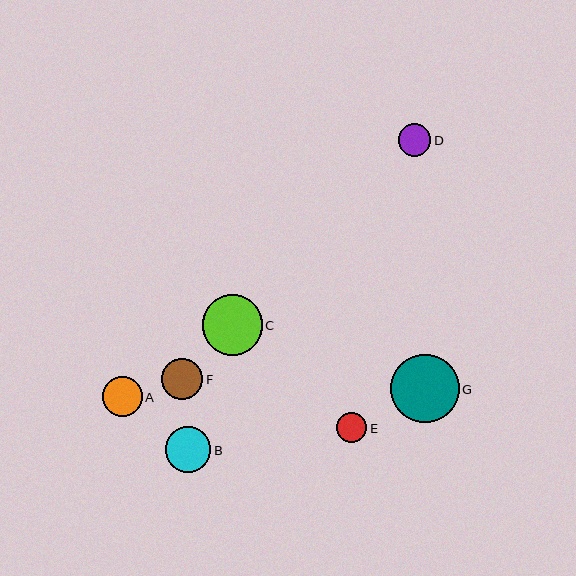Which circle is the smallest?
Circle E is the smallest with a size of approximately 30 pixels.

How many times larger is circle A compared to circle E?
Circle A is approximately 1.3 times the size of circle E.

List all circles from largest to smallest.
From largest to smallest: G, C, B, F, A, D, E.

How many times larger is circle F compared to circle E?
Circle F is approximately 1.4 times the size of circle E.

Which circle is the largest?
Circle G is the largest with a size of approximately 68 pixels.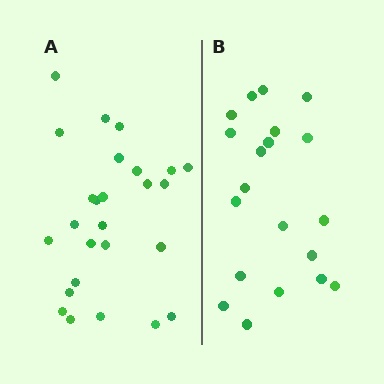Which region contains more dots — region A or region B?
Region A (the left region) has more dots.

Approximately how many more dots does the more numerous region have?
Region A has about 6 more dots than region B.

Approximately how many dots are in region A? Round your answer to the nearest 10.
About 30 dots. (The exact count is 26, which rounds to 30.)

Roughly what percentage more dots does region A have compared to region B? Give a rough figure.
About 30% more.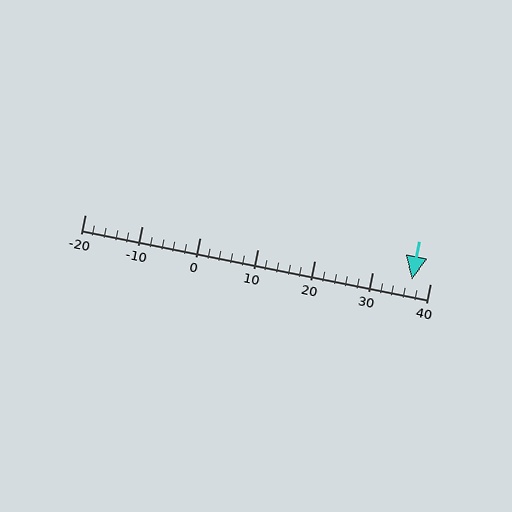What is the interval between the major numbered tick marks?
The major tick marks are spaced 10 units apart.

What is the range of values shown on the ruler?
The ruler shows values from -20 to 40.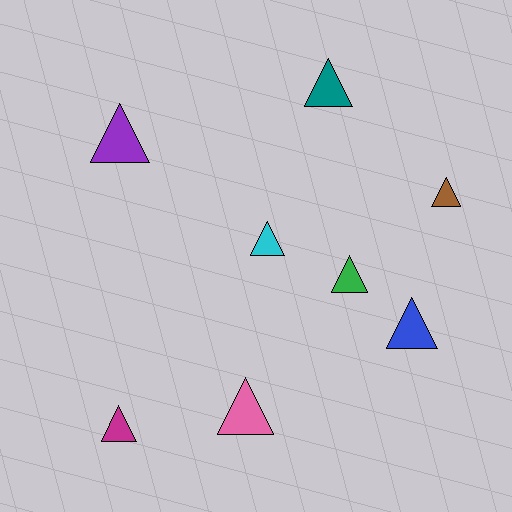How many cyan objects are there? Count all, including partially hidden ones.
There is 1 cyan object.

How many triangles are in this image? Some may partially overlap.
There are 8 triangles.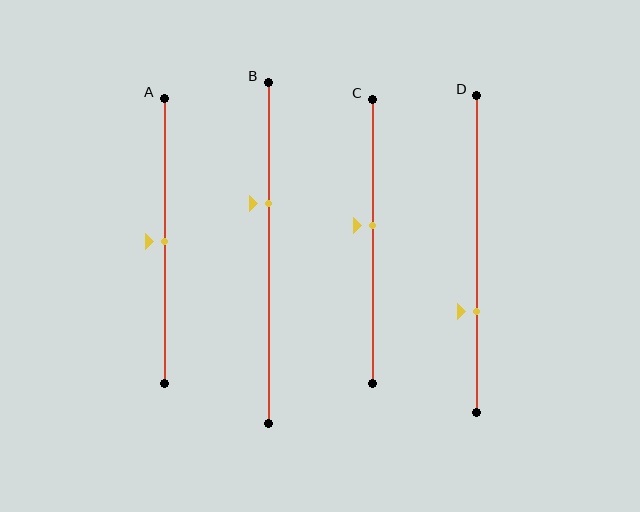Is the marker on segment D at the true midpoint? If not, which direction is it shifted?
No, the marker on segment D is shifted downward by about 18% of the segment length.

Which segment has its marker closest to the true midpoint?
Segment A has its marker closest to the true midpoint.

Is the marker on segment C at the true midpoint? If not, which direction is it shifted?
No, the marker on segment C is shifted upward by about 6% of the segment length.